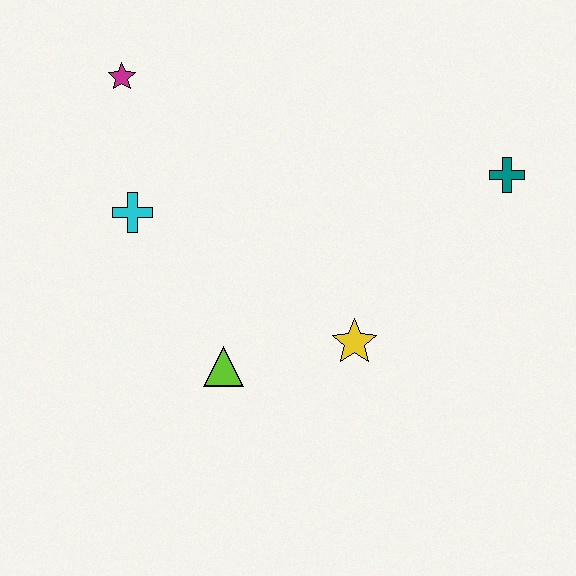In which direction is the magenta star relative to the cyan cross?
The magenta star is above the cyan cross.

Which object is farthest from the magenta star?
The teal cross is farthest from the magenta star.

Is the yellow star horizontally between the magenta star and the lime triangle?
No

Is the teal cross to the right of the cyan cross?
Yes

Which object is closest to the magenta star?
The cyan cross is closest to the magenta star.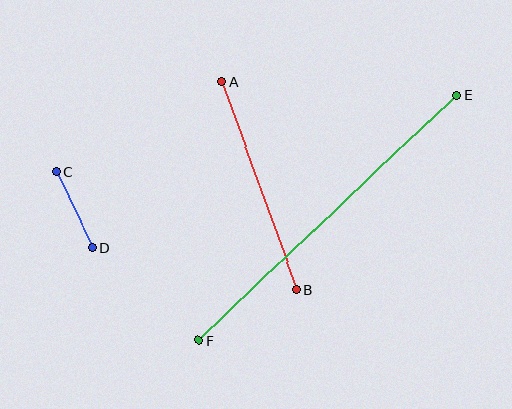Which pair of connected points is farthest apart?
Points E and F are farthest apart.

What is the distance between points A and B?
The distance is approximately 222 pixels.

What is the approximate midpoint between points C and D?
The midpoint is at approximately (74, 210) pixels.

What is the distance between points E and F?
The distance is approximately 356 pixels.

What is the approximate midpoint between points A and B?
The midpoint is at approximately (259, 186) pixels.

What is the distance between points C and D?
The distance is approximately 83 pixels.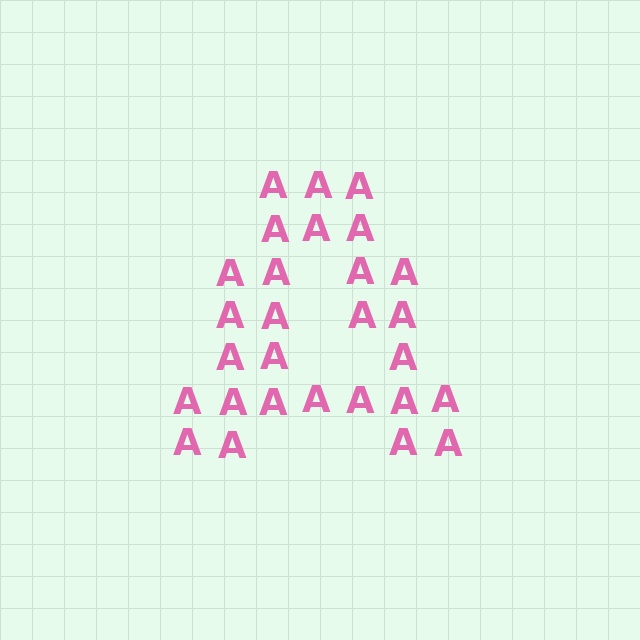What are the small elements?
The small elements are letter A's.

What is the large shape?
The large shape is the letter A.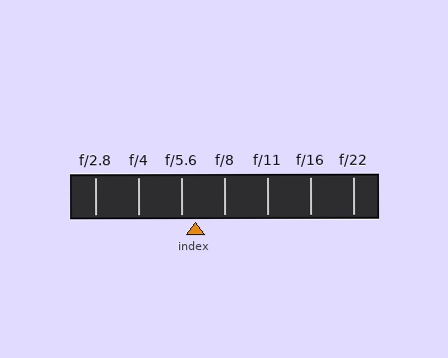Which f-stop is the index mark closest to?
The index mark is closest to f/5.6.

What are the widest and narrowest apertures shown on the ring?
The widest aperture shown is f/2.8 and the narrowest is f/22.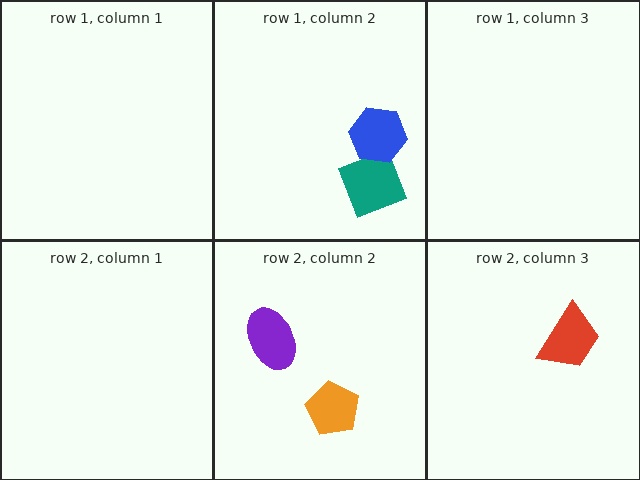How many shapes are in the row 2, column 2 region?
2.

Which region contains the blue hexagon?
The row 1, column 2 region.